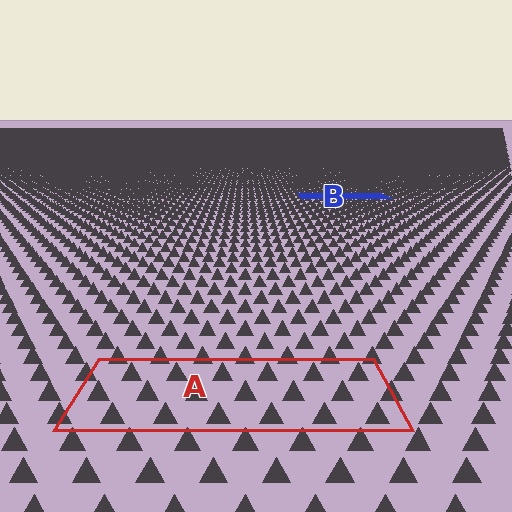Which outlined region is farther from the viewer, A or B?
Region B is farther from the viewer — the texture elements inside it appear smaller and more densely packed.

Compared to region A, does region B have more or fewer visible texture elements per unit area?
Region B has more texture elements per unit area — they are packed more densely because it is farther away.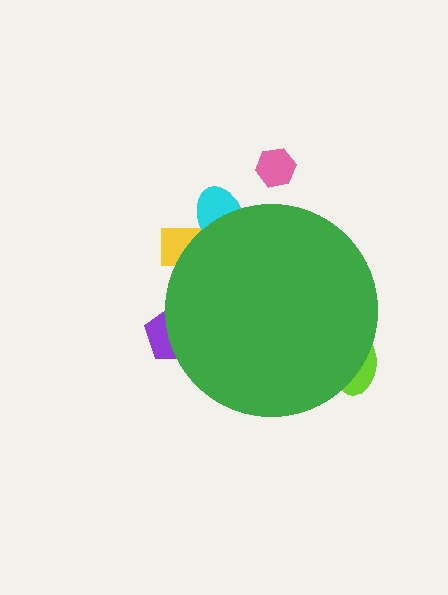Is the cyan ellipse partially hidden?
Yes, the cyan ellipse is partially hidden behind the green circle.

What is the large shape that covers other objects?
A green circle.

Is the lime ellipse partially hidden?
Yes, the lime ellipse is partially hidden behind the green circle.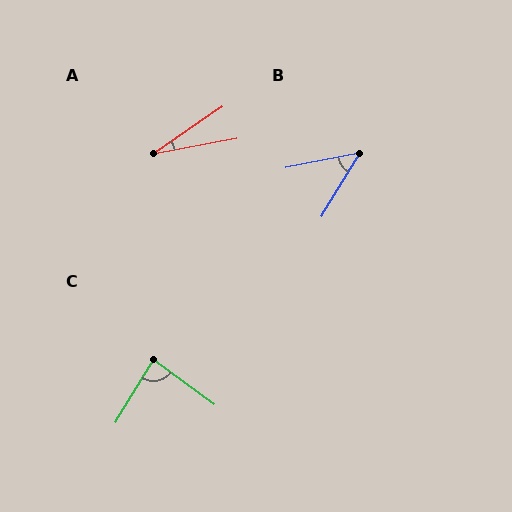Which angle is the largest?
C, at approximately 85 degrees.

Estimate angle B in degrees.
Approximately 48 degrees.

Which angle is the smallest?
A, at approximately 24 degrees.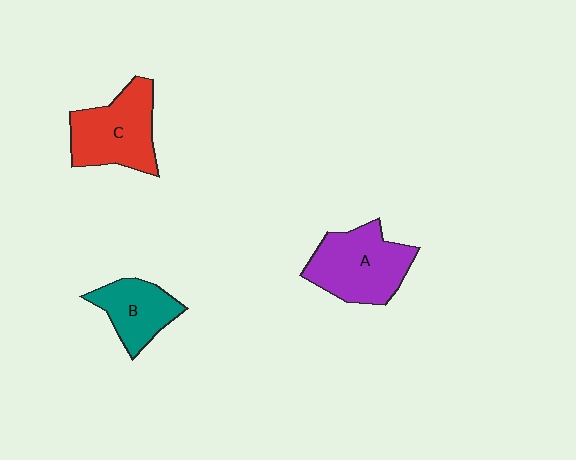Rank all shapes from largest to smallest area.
From largest to smallest: A (purple), C (red), B (teal).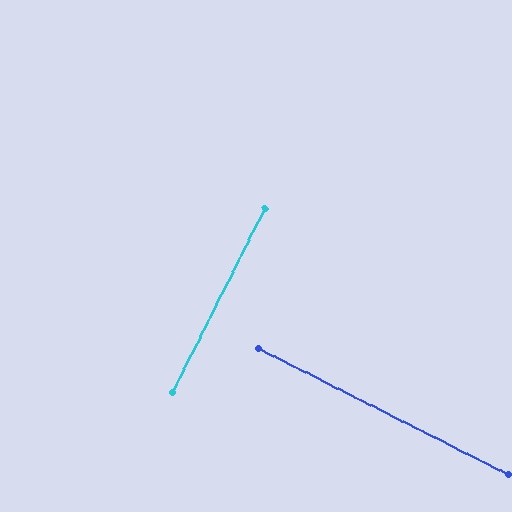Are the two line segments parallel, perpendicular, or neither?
Perpendicular — they meet at approximately 90°.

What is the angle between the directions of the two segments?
Approximately 90 degrees.